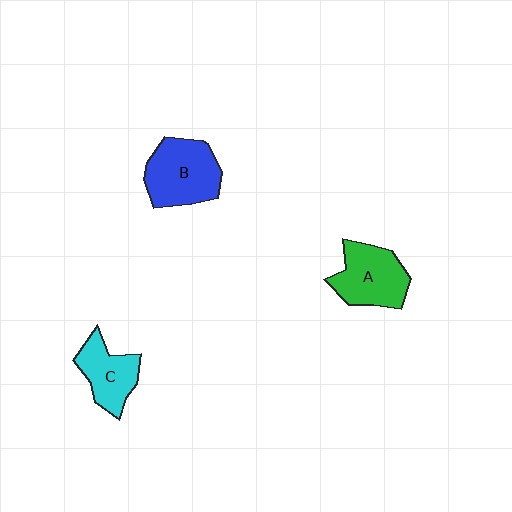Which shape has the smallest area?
Shape C (cyan).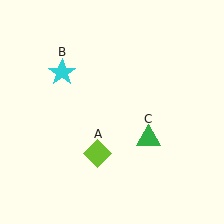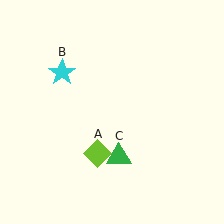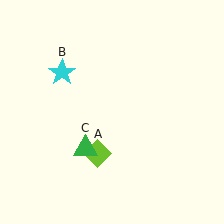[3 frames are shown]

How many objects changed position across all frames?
1 object changed position: green triangle (object C).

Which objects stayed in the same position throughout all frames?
Lime diamond (object A) and cyan star (object B) remained stationary.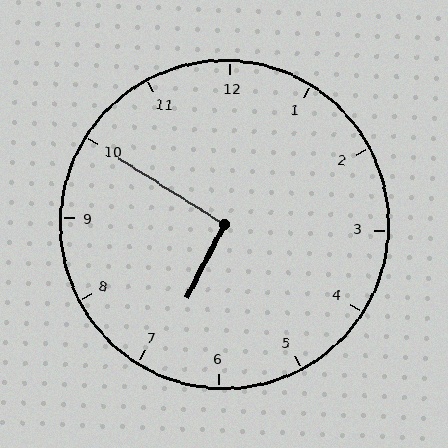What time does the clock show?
6:50.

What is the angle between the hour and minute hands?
Approximately 95 degrees.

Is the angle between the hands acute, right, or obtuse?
It is right.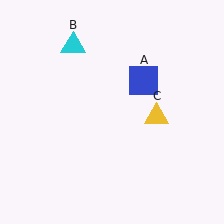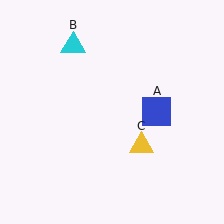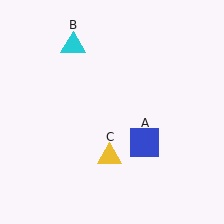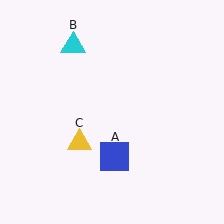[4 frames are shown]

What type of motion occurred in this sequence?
The blue square (object A), yellow triangle (object C) rotated clockwise around the center of the scene.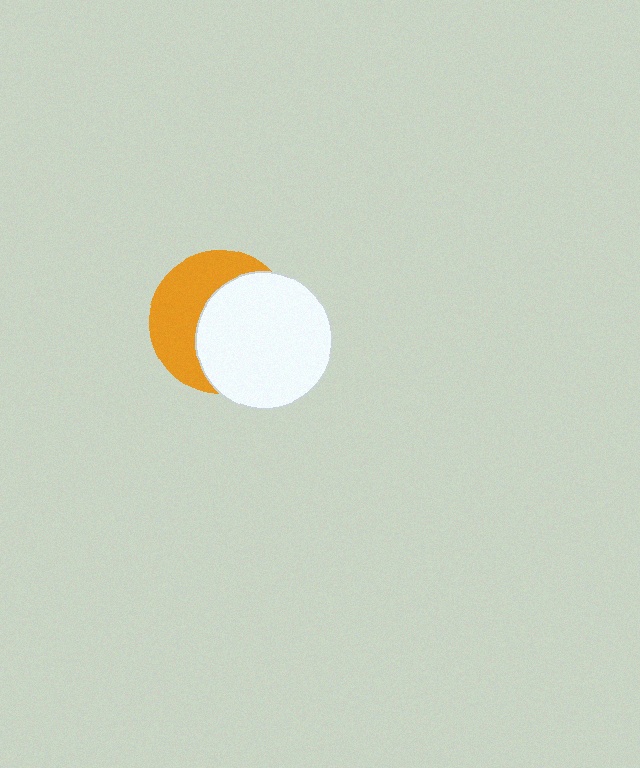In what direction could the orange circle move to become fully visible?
The orange circle could move left. That would shift it out from behind the white circle entirely.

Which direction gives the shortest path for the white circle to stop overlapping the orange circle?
Moving right gives the shortest separation.